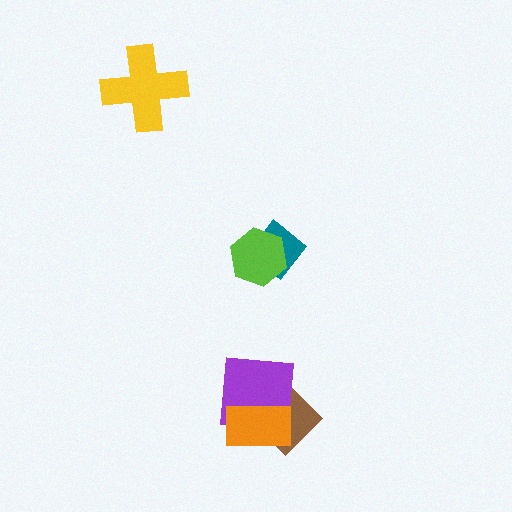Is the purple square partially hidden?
Yes, it is partially covered by another shape.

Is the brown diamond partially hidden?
Yes, it is partially covered by another shape.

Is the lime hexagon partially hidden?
No, no other shape covers it.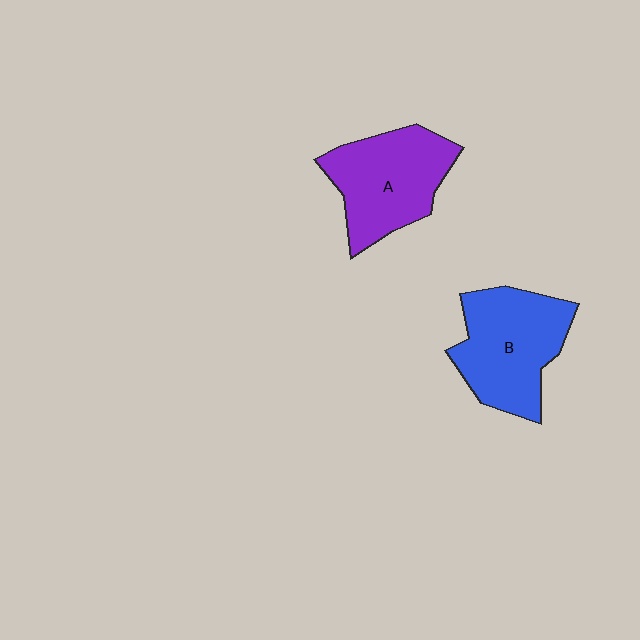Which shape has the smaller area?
Shape A (purple).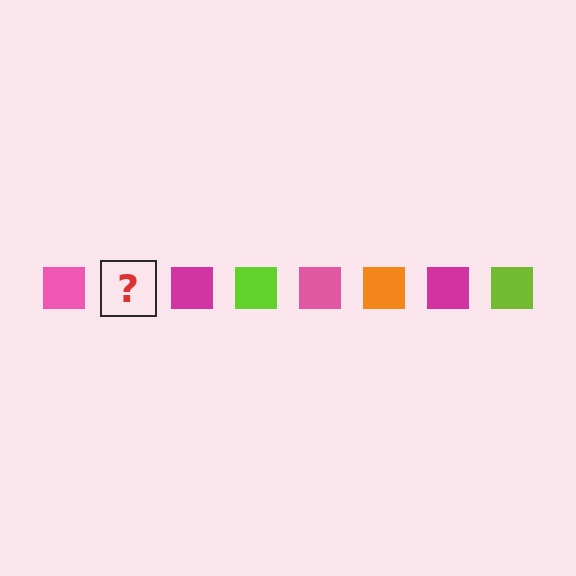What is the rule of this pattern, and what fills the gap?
The rule is that the pattern cycles through pink, orange, magenta, lime squares. The gap should be filled with an orange square.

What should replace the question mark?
The question mark should be replaced with an orange square.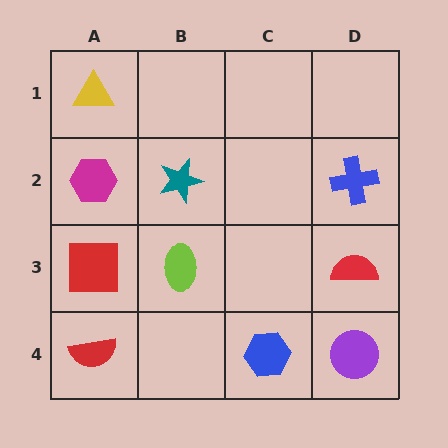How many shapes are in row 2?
3 shapes.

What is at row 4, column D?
A purple circle.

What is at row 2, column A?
A magenta hexagon.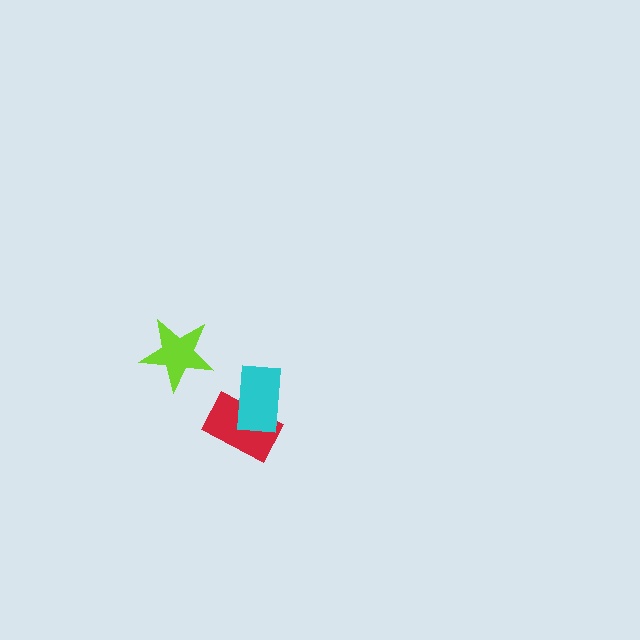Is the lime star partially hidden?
No, no other shape covers it.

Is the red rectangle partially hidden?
Yes, it is partially covered by another shape.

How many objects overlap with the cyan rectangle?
1 object overlaps with the cyan rectangle.